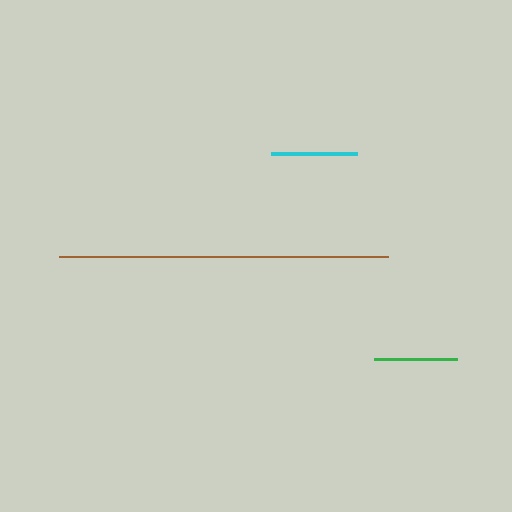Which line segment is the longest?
The brown line is the longest at approximately 329 pixels.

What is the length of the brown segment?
The brown segment is approximately 329 pixels long.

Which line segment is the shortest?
The green line is the shortest at approximately 83 pixels.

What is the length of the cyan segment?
The cyan segment is approximately 86 pixels long.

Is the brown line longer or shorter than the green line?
The brown line is longer than the green line.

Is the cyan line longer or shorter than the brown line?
The brown line is longer than the cyan line.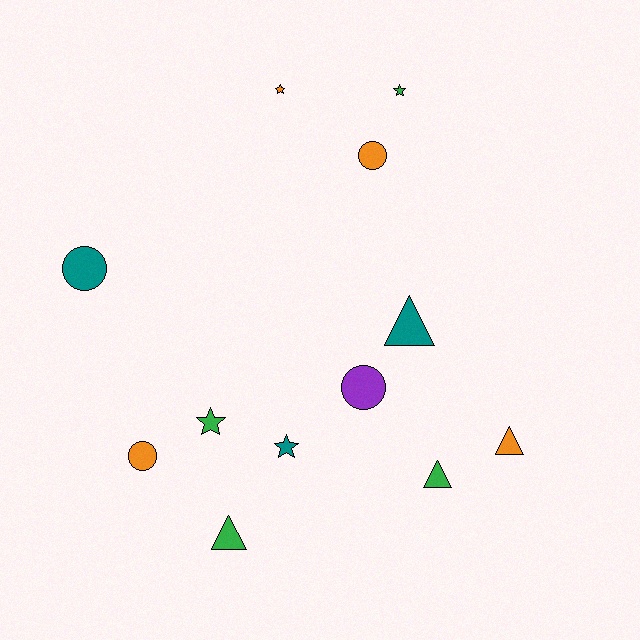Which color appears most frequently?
Orange, with 4 objects.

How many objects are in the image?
There are 12 objects.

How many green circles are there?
There are no green circles.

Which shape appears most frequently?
Triangle, with 4 objects.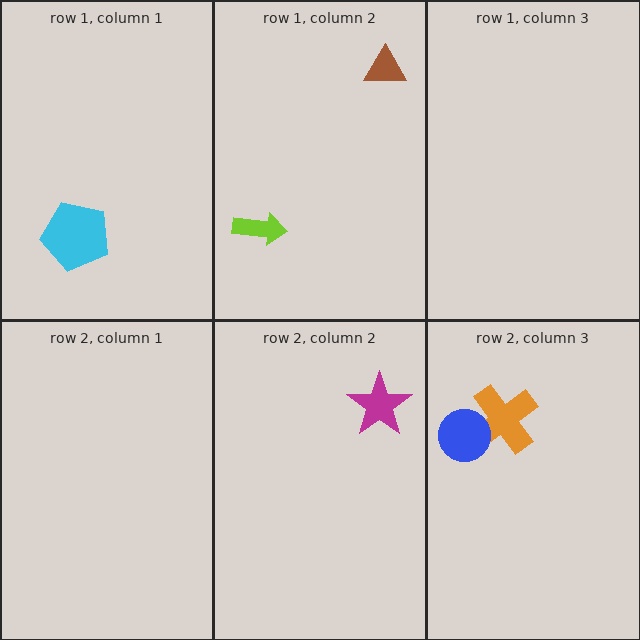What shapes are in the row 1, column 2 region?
The brown triangle, the lime arrow.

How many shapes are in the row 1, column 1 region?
1.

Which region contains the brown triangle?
The row 1, column 2 region.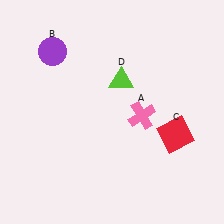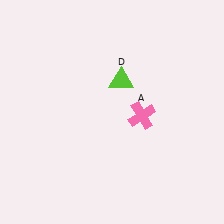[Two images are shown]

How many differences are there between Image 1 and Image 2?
There are 2 differences between the two images.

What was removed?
The purple circle (B), the red square (C) were removed in Image 2.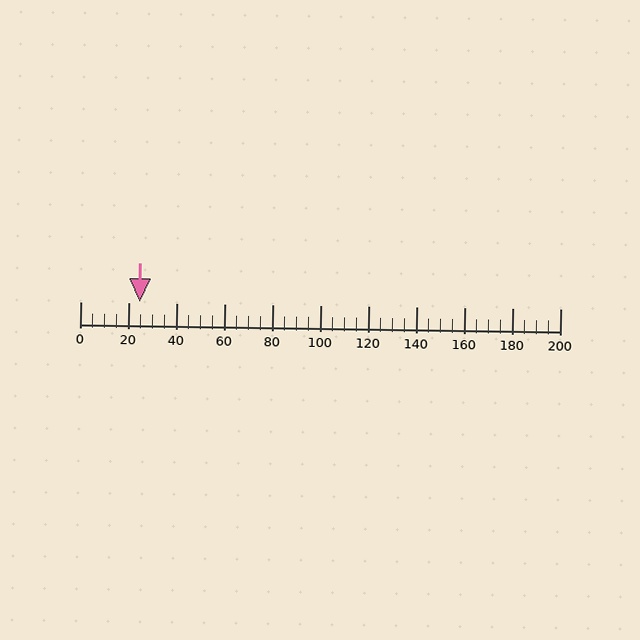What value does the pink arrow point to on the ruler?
The pink arrow points to approximately 25.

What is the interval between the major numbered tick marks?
The major tick marks are spaced 20 units apart.